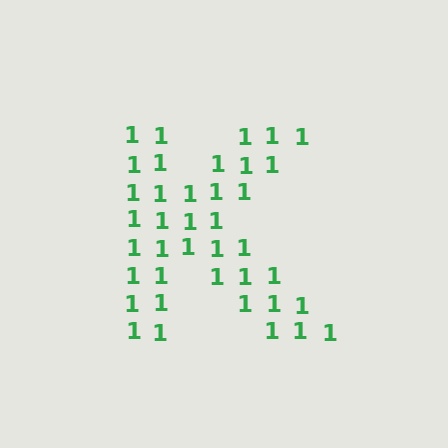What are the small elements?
The small elements are digit 1's.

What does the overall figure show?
The overall figure shows the letter K.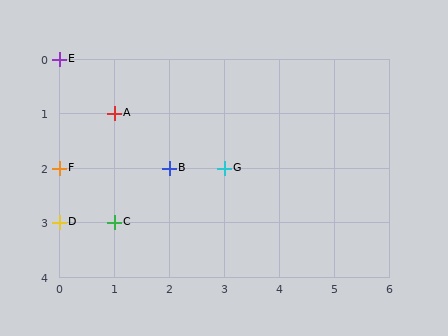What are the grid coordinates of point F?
Point F is at grid coordinates (0, 2).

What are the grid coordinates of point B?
Point B is at grid coordinates (2, 2).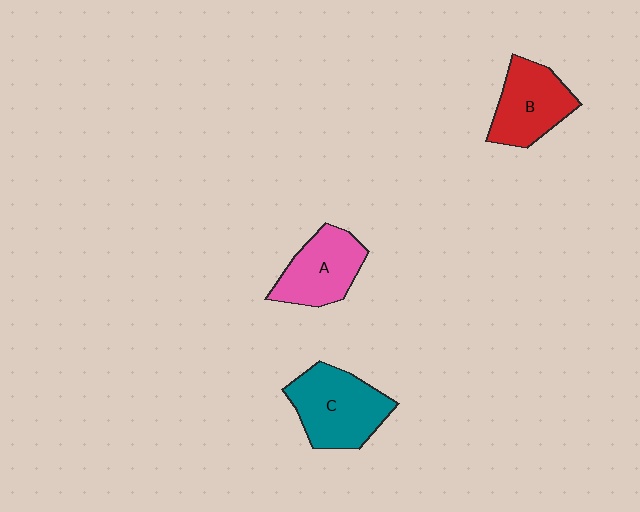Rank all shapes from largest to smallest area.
From largest to smallest: C (teal), B (red), A (pink).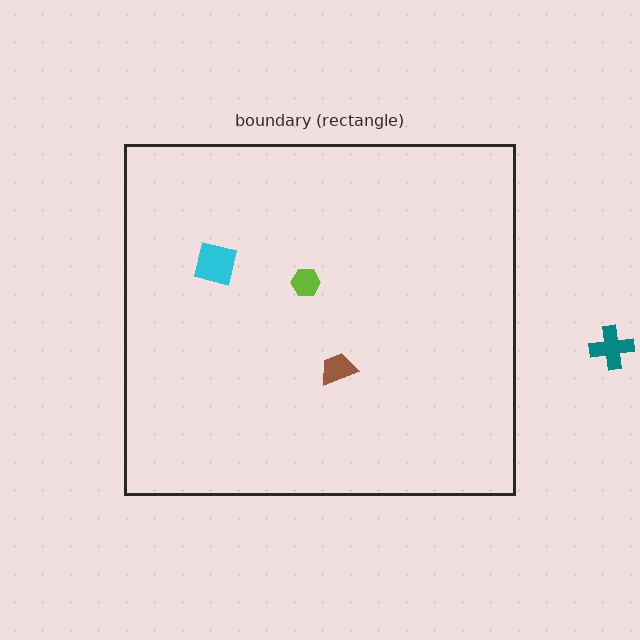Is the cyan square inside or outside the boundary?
Inside.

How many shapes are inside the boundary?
3 inside, 1 outside.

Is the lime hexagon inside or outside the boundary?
Inside.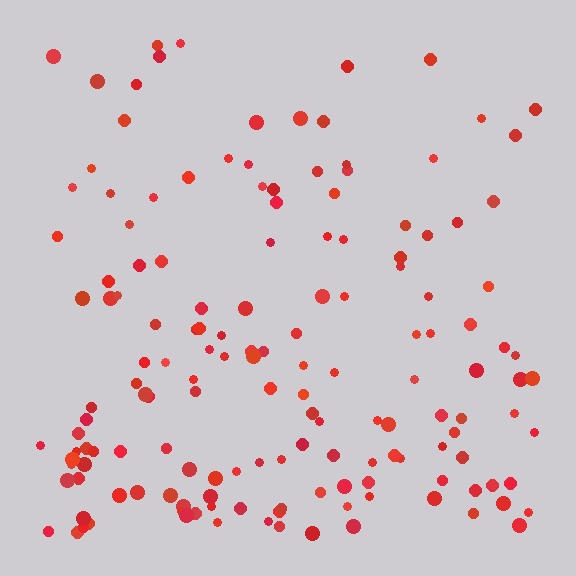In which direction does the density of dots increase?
From top to bottom, with the bottom side densest.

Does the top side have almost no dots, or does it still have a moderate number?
Still a moderate number, just noticeably fewer than the bottom.